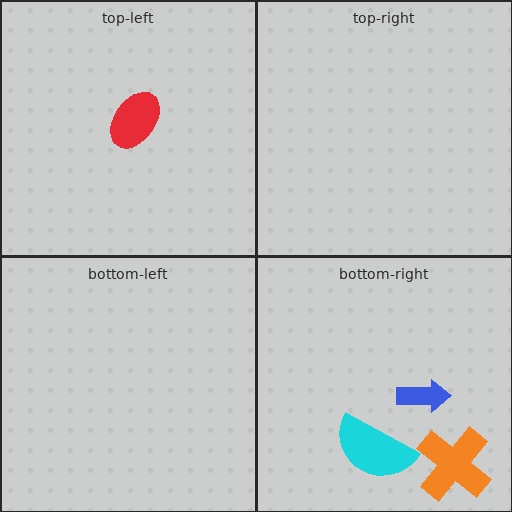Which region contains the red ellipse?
The top-left region.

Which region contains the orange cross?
The bottom-right region.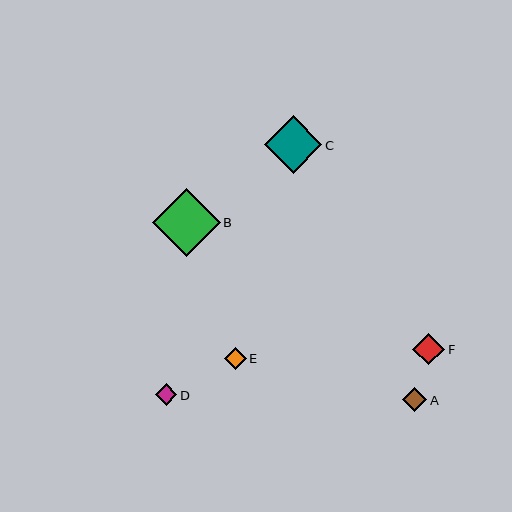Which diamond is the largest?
Diamond B is the largest with a size of approximately 68 pixels.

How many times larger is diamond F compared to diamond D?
Diamond F is approximately 1.5 times the size of diamond D.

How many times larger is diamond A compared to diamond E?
Diamond A is approximately 1.1 times the size of diamond E.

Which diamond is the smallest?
Diamond E is the smallest with a size of approximately 21 pixels.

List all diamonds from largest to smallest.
From largest to smallest: B, C, F, A, D, E.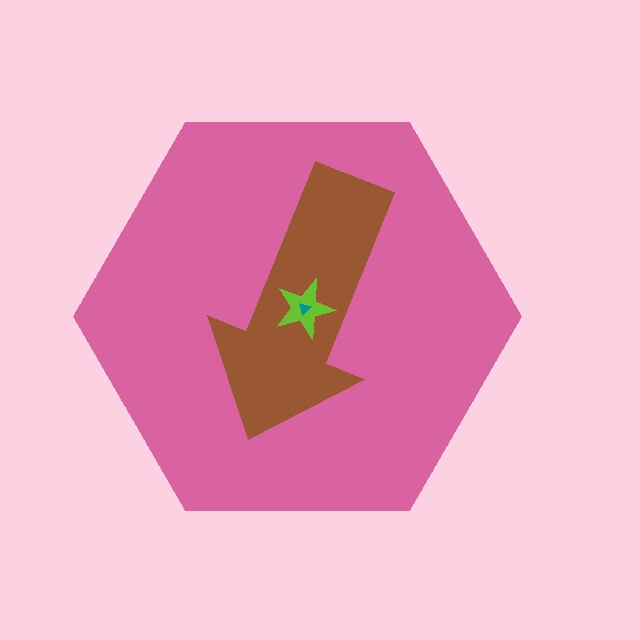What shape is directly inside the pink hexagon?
The brown arrow.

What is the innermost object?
The teal triangle.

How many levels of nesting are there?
4.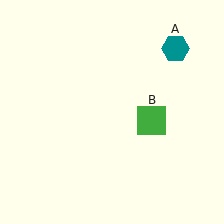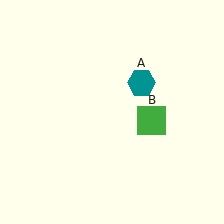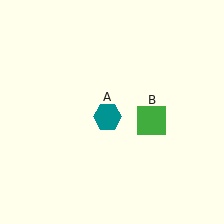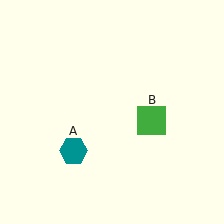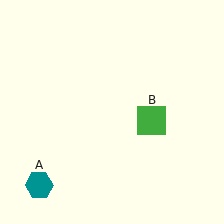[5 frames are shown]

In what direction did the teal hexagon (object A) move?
The teal hexagon (object A) moved down and to the left.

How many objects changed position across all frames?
1 object changed position: teal hexagon (object A).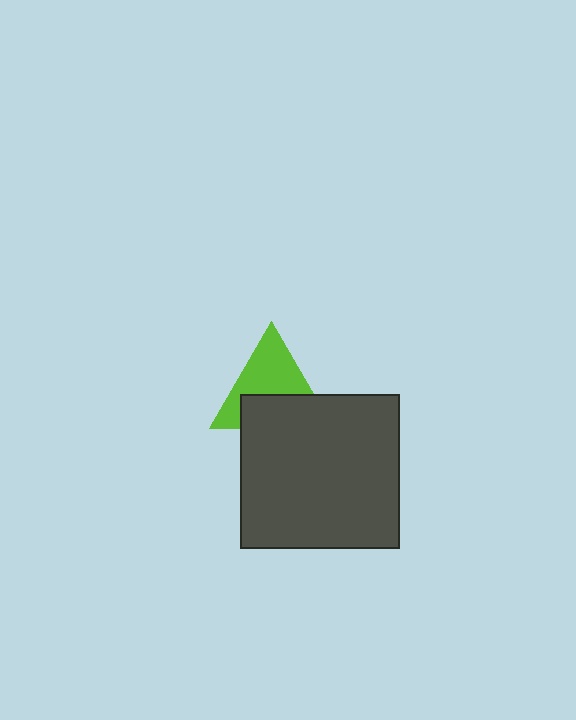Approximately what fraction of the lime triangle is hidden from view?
Roughly 44% of the lime triangle is hidden behind the dark gray rectangle.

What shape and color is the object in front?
The object in front is a dark gray rectangle.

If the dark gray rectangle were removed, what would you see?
You would see the complete lime triangle.